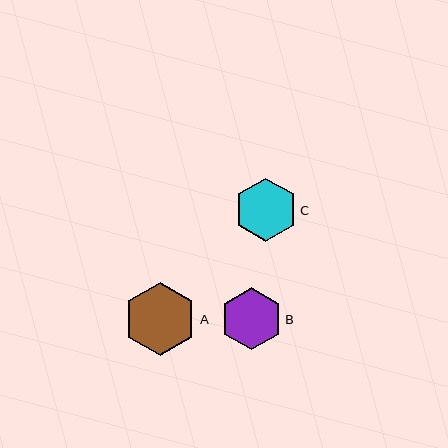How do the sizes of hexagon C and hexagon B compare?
Hexagon C and hexagon B are approximately the same size.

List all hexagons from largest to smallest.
From largest to smallest: A, C, B.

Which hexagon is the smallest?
Hexagon B is the smallest with a size of approximately 62 pixels.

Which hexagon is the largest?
Hexagon A is the largest with a size of approximately 73 pixels.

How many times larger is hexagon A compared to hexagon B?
Hexagon A is approximately 1.2 times the size of hexagon B.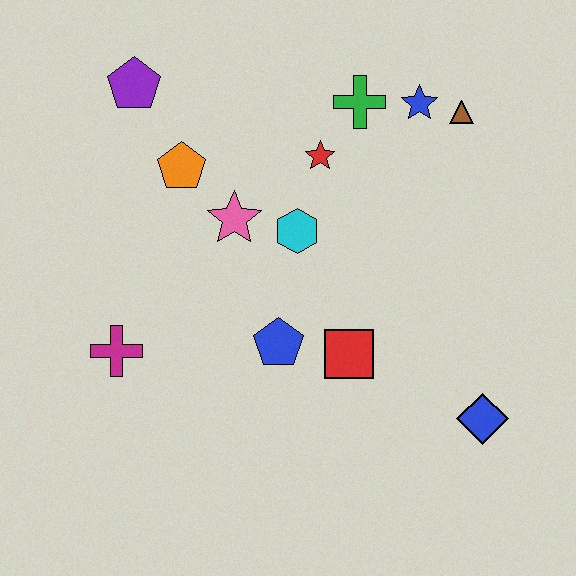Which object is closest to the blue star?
The brown triangle is closest to the blue star.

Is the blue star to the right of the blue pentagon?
Yes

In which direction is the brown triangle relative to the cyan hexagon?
The brown triangle is to the right of the cyan hexagon.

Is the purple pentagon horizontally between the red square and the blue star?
No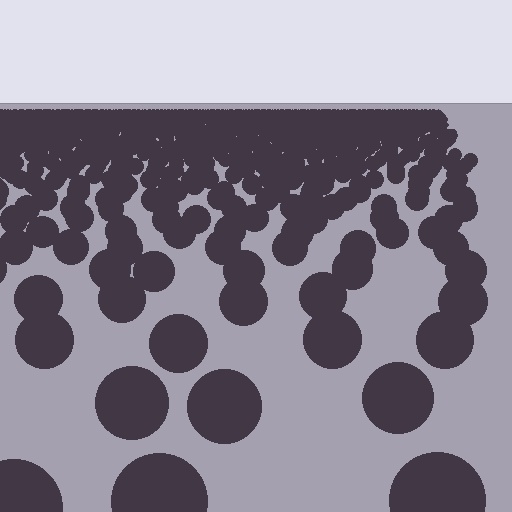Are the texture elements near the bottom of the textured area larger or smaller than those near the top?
Larger. Near the bottom, elements are closer to the viewer and appear at a bigger on-screen size.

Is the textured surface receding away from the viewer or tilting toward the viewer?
The surface is receding away from the viewer. Texture elements get smaller and denser toward the top.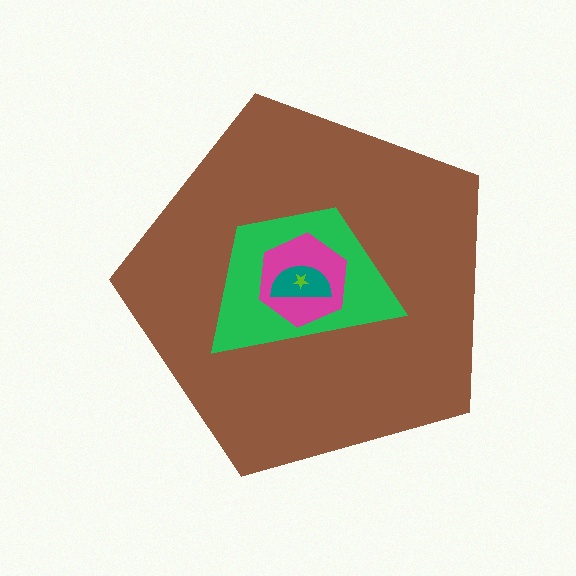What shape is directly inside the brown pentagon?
The green trapezoid.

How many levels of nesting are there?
5.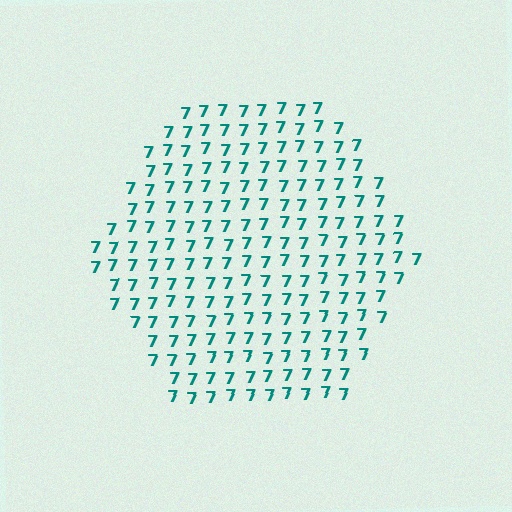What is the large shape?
The large shape is a hexagon.